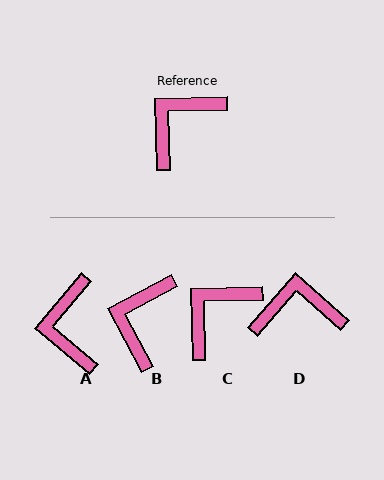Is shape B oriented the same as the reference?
No, it is off by about 27 degrees.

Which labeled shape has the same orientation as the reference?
C.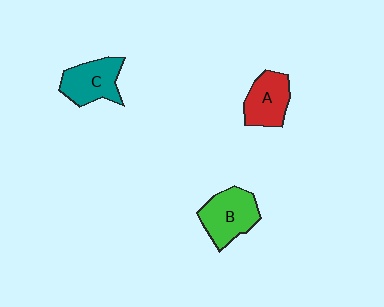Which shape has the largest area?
Shape B (green).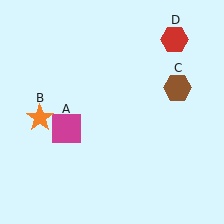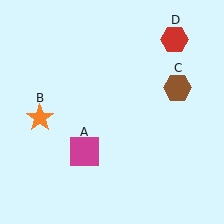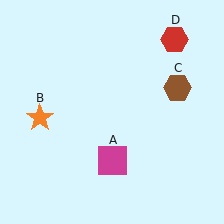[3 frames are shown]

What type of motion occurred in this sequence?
The magenta square (object A) rotated counterclockwise around the center of the scene.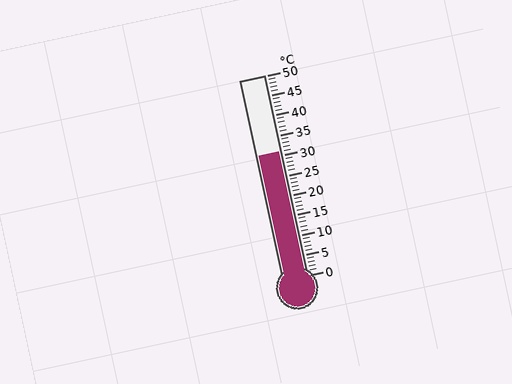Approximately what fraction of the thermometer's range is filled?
The thermometer is filled to approximately 60% of its range.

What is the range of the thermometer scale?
The thermometer scale ranges from 0°C to 50°C.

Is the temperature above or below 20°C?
The temperature is above 20°C.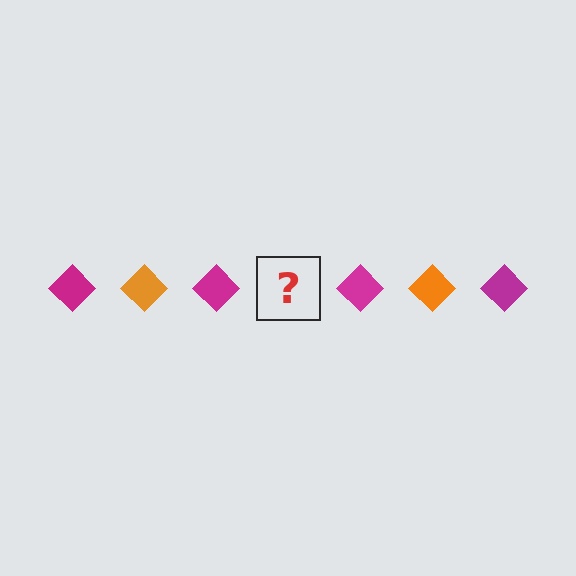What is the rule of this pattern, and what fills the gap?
The rule is that the pattern cycles through magenta, orange diamonds. The gap should be filled with an orange diamond.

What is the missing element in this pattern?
The missing element is an orange diamond.